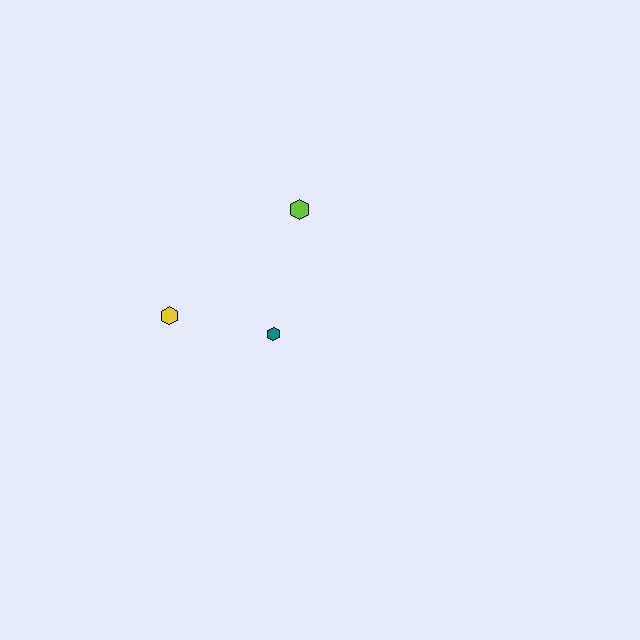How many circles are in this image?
There are no circles.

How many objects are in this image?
There are 3 objects.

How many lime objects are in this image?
There is 1 lime object.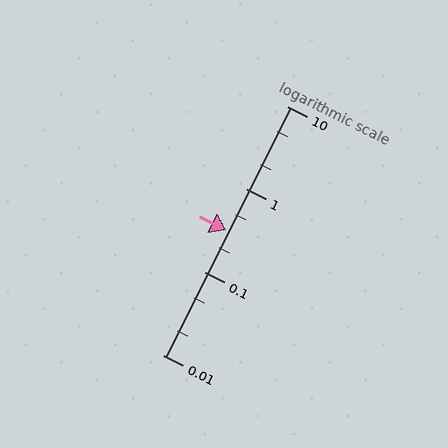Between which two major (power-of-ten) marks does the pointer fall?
The pointer is between 0.1 and 1.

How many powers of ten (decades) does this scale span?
The scale spans 3 decades, from 0.01 to 10.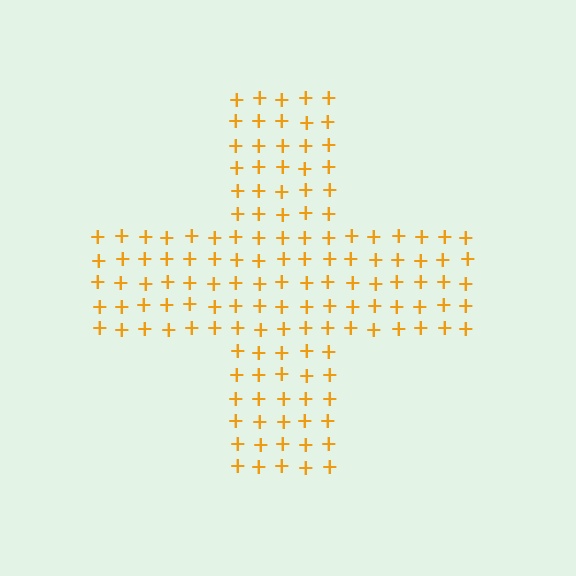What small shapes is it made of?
It is made of small plus signs.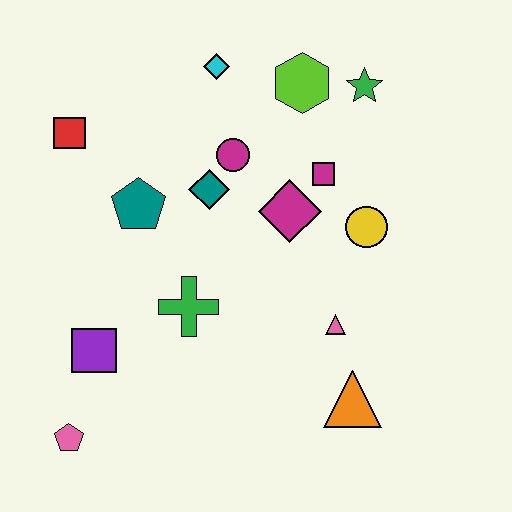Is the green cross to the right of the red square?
Yes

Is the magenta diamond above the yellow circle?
Yes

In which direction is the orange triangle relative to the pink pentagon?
The orange triangle is to the right of the pink pentagon.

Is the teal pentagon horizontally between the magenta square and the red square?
Yes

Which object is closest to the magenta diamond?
The magenta square is closest to the magenta diamond.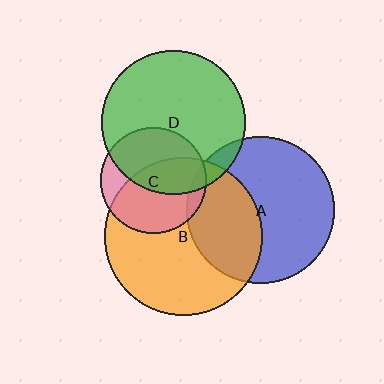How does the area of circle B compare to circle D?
Approximately 1.2 times.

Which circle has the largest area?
Circle B (orange).